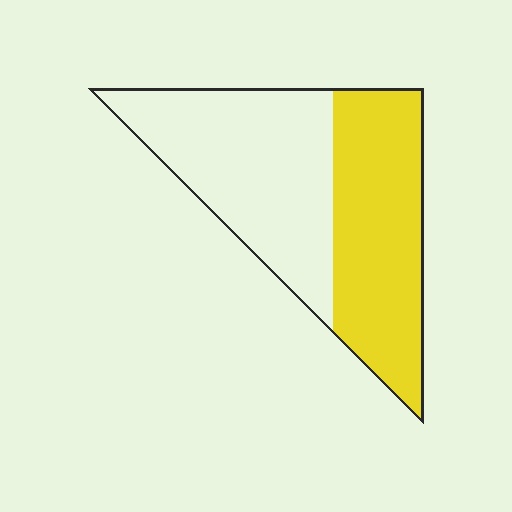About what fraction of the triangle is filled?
About one half (1/2).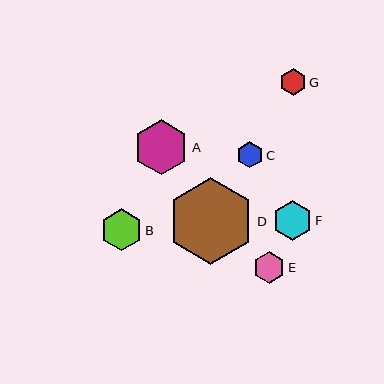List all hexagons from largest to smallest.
From largest to smallest: D, A, B, F, E, G, C.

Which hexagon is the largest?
Hexagon D is the largest with a size of approximately 87 pixels.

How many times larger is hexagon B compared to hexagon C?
Hexagon B is approximately 1.6 times the size of hexagon C.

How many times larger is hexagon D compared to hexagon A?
Hexagon D is approximately 1.6 times the size of hexagon A.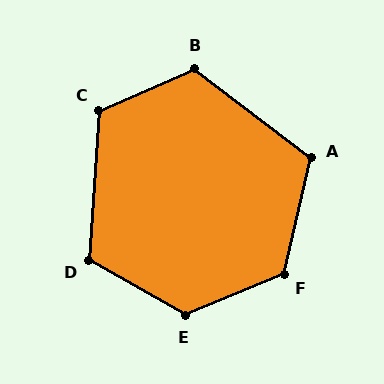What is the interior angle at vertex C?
Approximately 118 degrees (obtuse).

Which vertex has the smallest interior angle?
A, at approximately 115 degrees.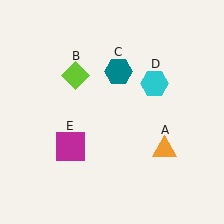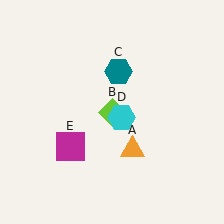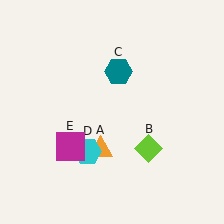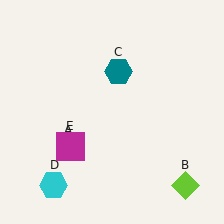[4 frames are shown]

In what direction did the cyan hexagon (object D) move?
The cyan hexagon (object D) moved down and to the left.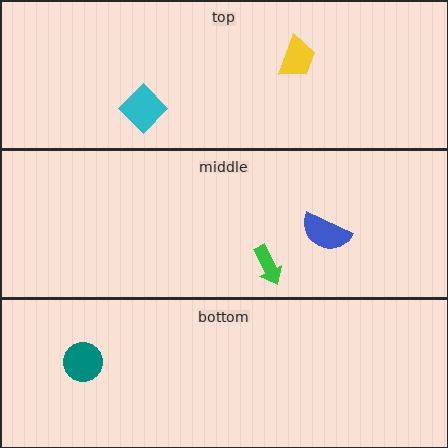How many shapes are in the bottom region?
1.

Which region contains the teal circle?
The bottom region.